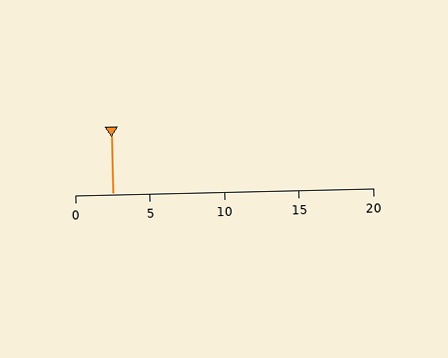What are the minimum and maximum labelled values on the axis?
The axis runs from 0 to 20.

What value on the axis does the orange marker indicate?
The marker indicates approximately 2.5.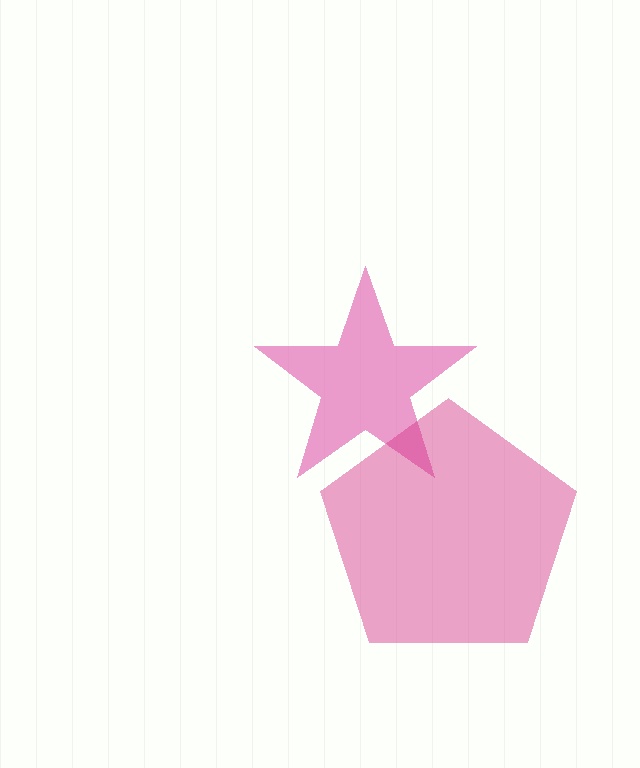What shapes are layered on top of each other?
The layered shapes are: a pink star, a magenta pentagon.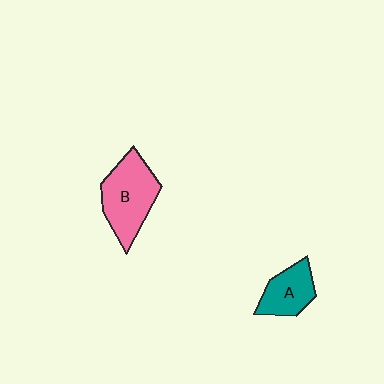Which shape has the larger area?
Shape B (pink).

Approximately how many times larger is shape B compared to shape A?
Approximately 1.6 times.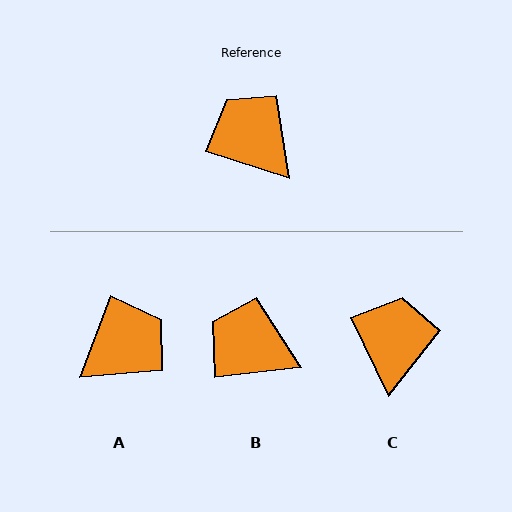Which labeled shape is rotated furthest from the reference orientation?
A, about 94 degrees away.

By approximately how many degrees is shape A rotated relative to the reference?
Approximately 94 degrees clockwise.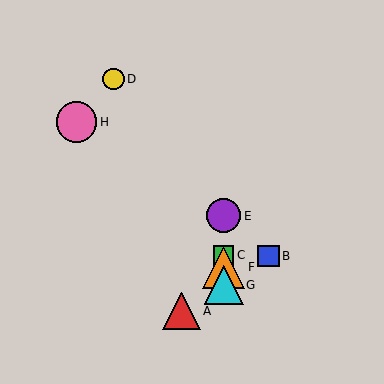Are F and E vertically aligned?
Yes, both are at x≈224.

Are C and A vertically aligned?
No, C is at x≈224 and A is at x≈181.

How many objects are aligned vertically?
4 objects (C, E, F, G) are aligned vertically.